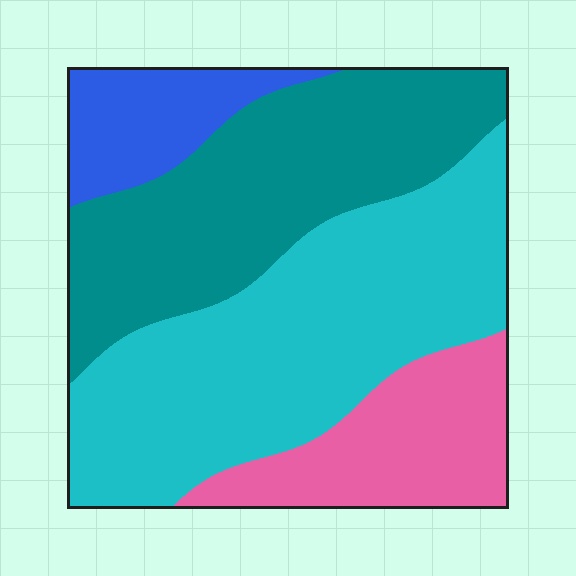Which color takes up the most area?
Cyan, at roughly 40%.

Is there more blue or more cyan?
Cyan.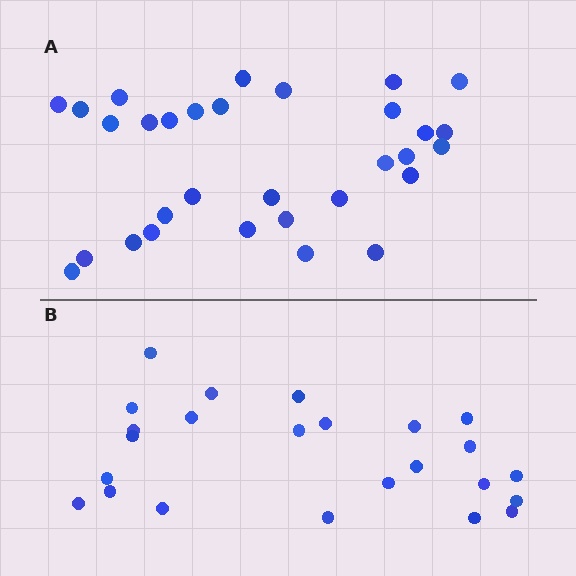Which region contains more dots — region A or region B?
Region A (the top region) has more dots.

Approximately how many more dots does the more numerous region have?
Region A has roughly 8 or so more dots than region B.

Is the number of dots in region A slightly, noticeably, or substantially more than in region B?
Region A has noticeably more, but not dramatically so. The ratio is roughly 1.3 to 1.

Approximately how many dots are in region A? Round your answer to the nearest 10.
About 30 dots. (The exact count is 31, which rounds to 30.)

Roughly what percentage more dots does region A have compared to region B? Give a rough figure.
About 30% more.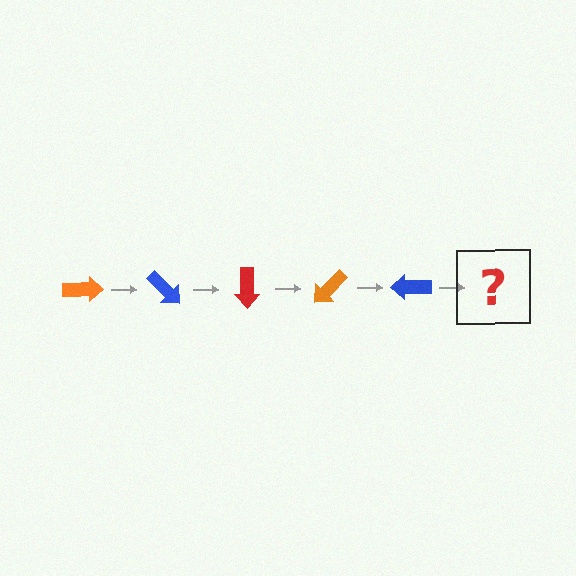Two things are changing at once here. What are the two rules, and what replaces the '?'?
The two rules are that it rotates 45 degrees each step and the color cycles through orange, blue, and red. The '?' should be a red arrow, rotated 225 degrees from the start.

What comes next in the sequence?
The next element should be a red arrow, rotated 225 degrees from the start.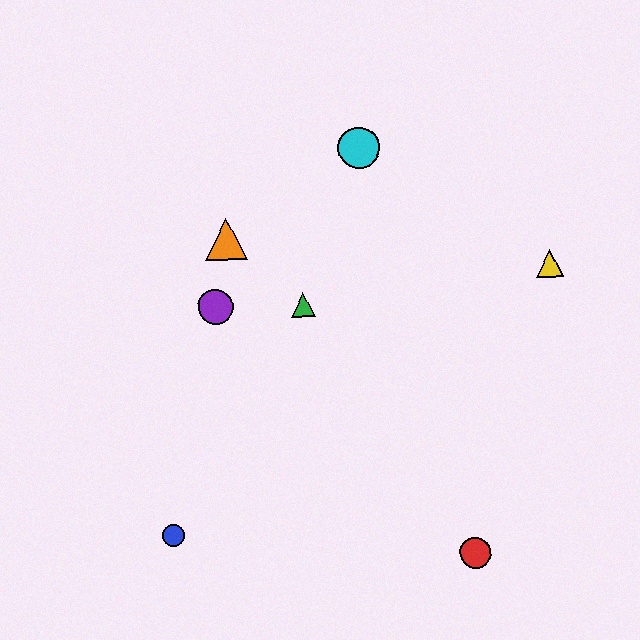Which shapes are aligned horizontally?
The green triangle, the purple circle are aligned horizontally.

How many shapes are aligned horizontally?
2 shapes (the green triangle, the purple circle) are aligned horizontally.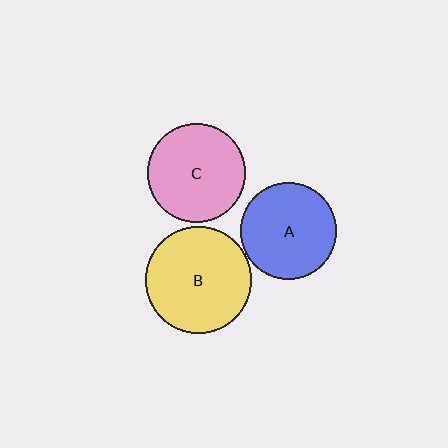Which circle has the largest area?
Circle B (yellow).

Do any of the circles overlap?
No, none of the circles overlap.